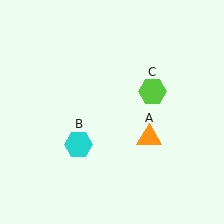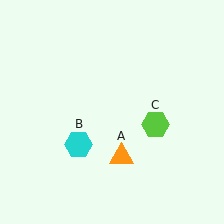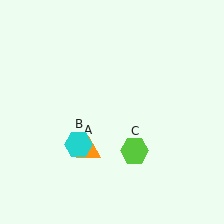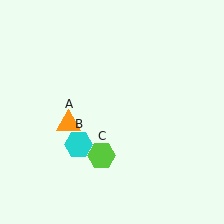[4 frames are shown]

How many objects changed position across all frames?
2 objects changed position: orange triangle (object A), lime hexagon (object C).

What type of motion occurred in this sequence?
The orange triangle (object A), lime hexagon (object C) rotated clockwise around the center of the scene.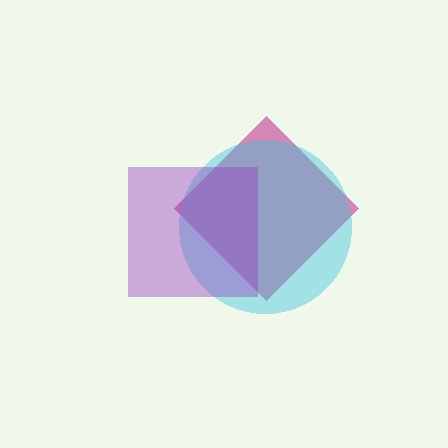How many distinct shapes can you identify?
There are 3 distinct shapes: a magenta diamond, a cyan circle, a purple square.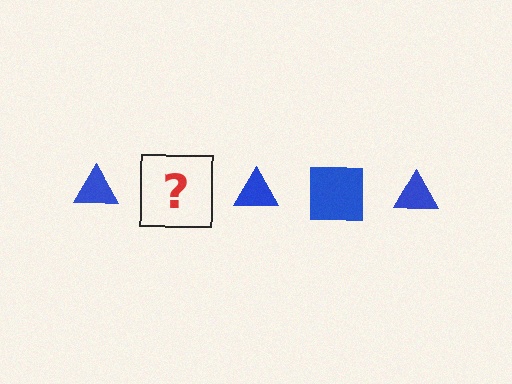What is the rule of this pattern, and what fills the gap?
The rule is that the pattern cycles through triangle, square shapes in blue. The gap should be filled with a blue square.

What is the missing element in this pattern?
The missing element is a blue square.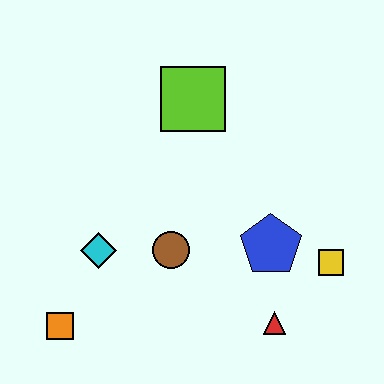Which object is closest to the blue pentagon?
The yellow square is closest to the blue pentagon.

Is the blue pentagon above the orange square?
Yes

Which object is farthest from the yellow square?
The orange square is farthest from the yellow square.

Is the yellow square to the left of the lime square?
No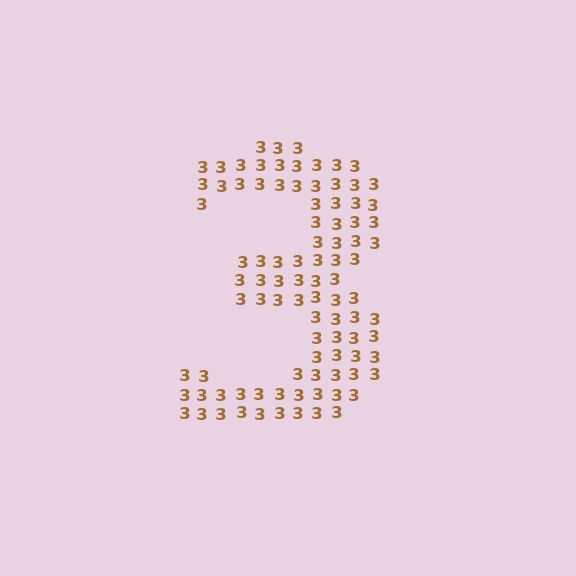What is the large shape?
The large shape is the digit 3.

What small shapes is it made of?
It is made of small digit 3's.